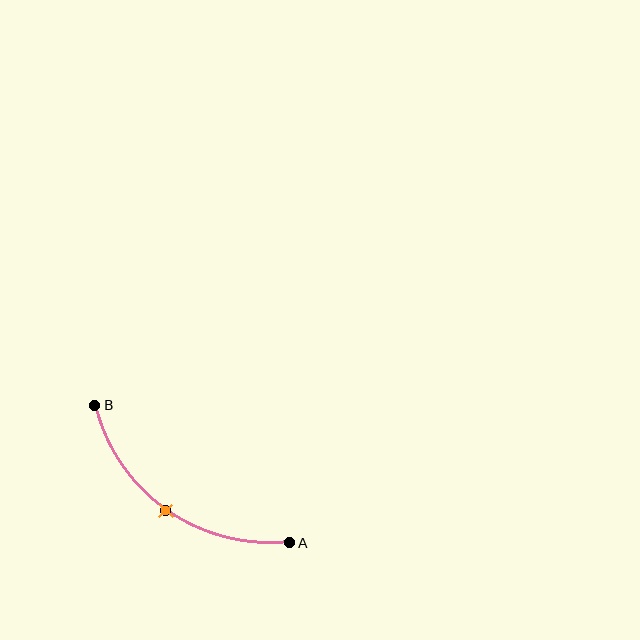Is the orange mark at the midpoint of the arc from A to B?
Yes. The orange mark lies on the arc at equal arc-length from both A and B — it is the arc midpoint.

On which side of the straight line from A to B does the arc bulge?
The arc bulges below and to the left of the straight line connecting A and B.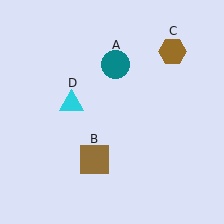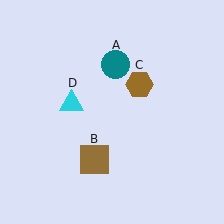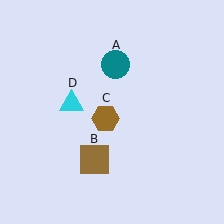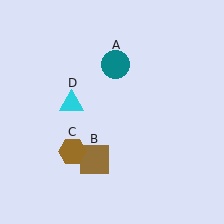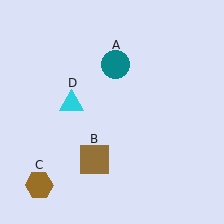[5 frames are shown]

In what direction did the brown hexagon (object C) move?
The brown hexagon (object C) moved down and to the left.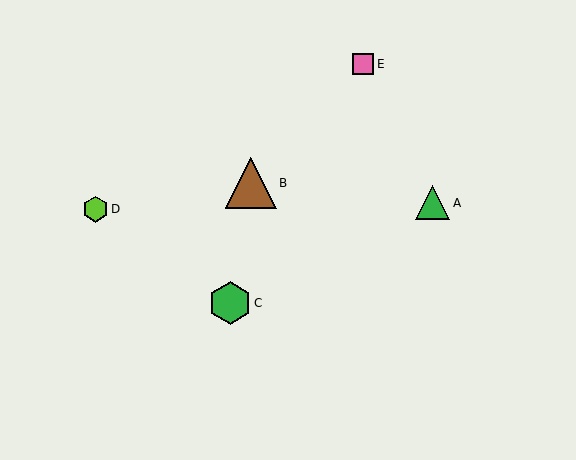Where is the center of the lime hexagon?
The center of the lime hexagon is at (95, 209).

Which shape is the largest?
The brown triangle (labeled B) is the largest.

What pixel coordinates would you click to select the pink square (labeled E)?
Click at (363, 64) to select the pink square E.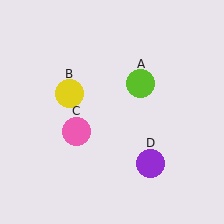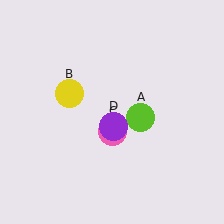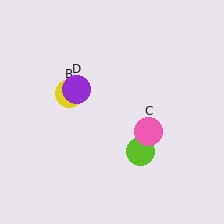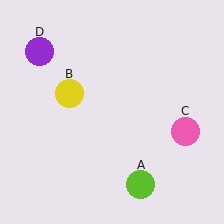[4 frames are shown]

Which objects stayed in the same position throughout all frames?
Yellow circle (object B) remained stationary.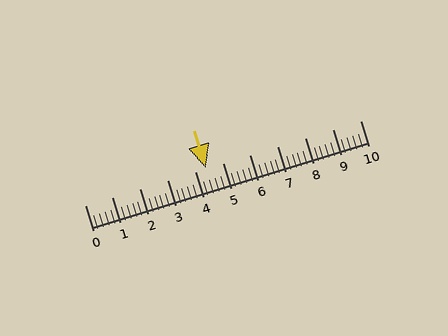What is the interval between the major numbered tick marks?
The major tick marks are spaced 1 units apart.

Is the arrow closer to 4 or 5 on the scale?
The arrow is closer to 4.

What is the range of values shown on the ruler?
The ruler shows values from 0 to 10.